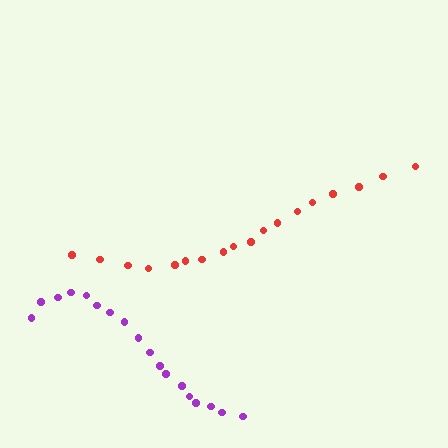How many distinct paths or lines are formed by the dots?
There are 2 distinct paths.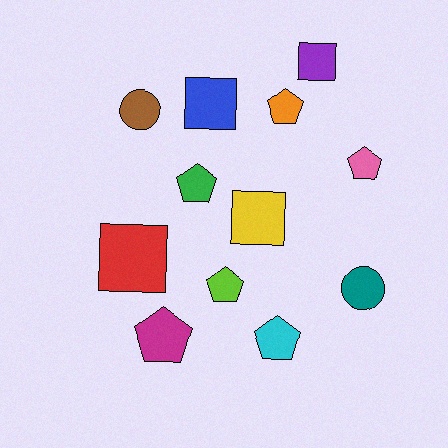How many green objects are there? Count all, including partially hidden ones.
There is 1 green object.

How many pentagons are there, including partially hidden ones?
There are 6 pentagons.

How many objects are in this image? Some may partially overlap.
There are 12 objects.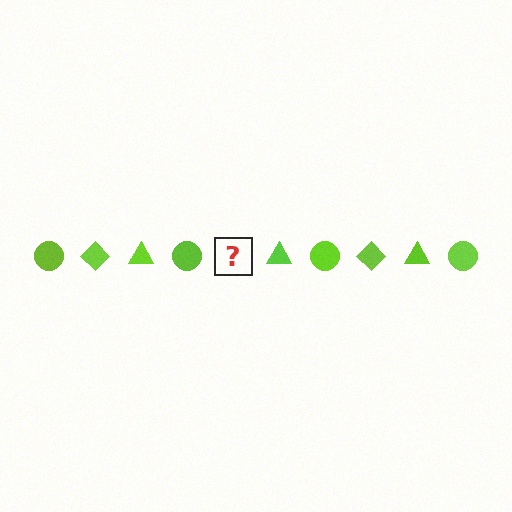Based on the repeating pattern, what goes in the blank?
The blank should be a lime diamond.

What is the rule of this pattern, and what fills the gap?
The rule is that the pattern cycles through circle, diamond, triangle shapes in lime. The gap should be filled with a lime diamond.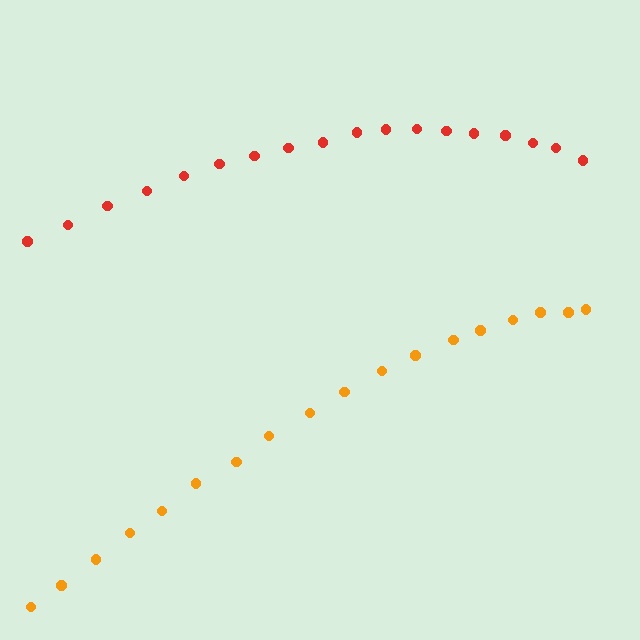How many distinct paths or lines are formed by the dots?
There are 2 distinct paths.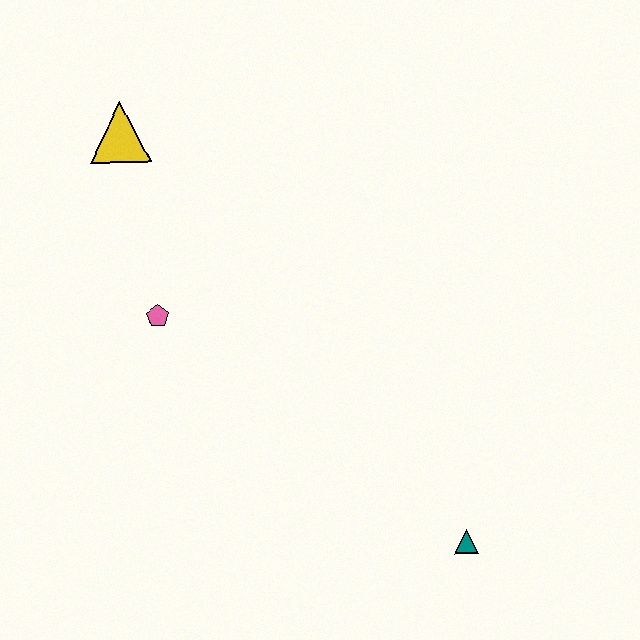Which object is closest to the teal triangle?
The pink pentagon is closest to the teal triangle.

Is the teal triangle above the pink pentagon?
No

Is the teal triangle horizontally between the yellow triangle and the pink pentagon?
No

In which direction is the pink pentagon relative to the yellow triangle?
The pink pentagon is below the yellow triangle.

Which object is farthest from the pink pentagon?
The teal triangle is farthest from the pink pentagon.